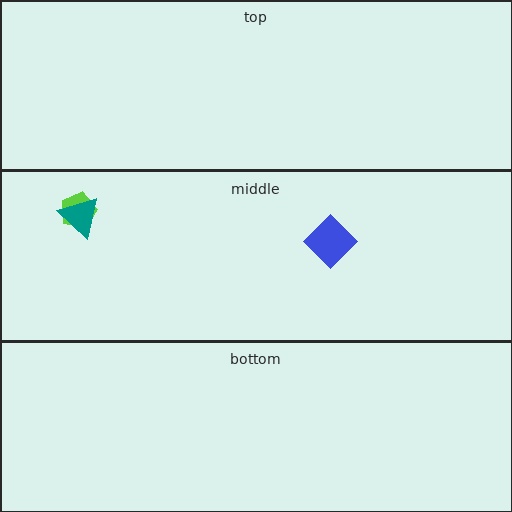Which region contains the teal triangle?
The middle region.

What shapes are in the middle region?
The lime pentagon, the blue diamond, the teal triangle.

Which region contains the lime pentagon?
The middle region.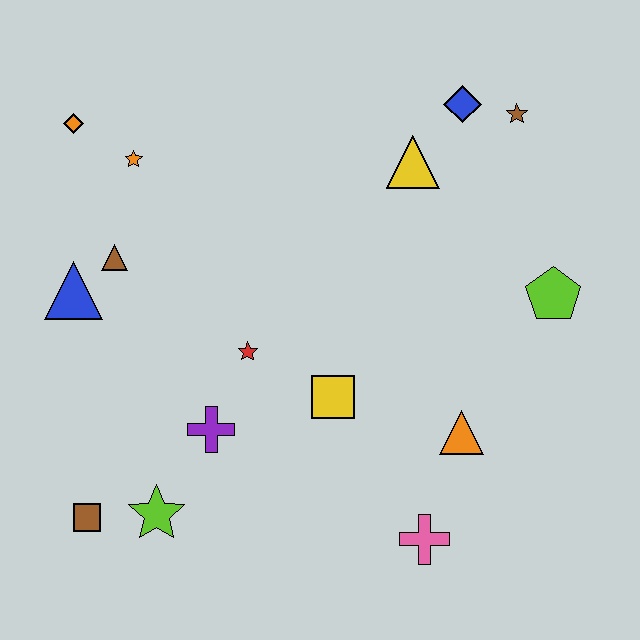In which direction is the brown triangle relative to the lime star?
The brown triangle is above the lime star.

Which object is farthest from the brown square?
The brown star is farthest from the brown square.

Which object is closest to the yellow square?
The red star is closest to the yellow square.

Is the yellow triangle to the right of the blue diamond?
No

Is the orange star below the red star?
No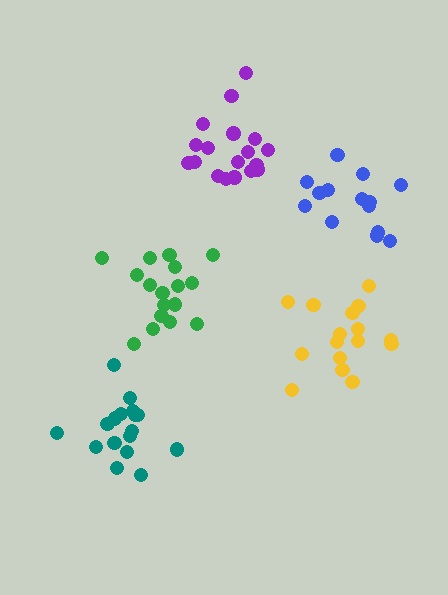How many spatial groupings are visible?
There are 5 spatial groupings.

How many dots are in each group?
Group 1: 18 dots, Group 2: 17 dots, Group 3: 18 dots, Group 4: 14 dots, Group 5: 16 dots (83 total).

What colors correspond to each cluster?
The clusters are colored: purple, teal, green, blue, yellow.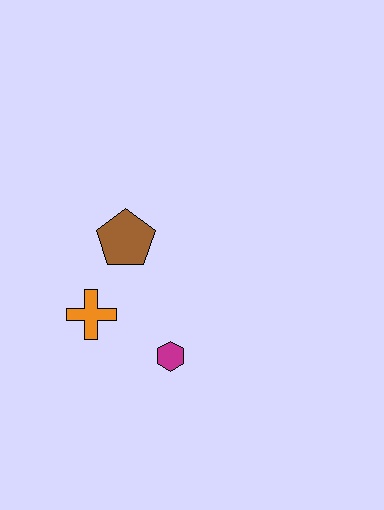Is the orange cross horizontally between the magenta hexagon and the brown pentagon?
No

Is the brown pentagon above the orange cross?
Yes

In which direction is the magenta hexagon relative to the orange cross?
The magenta hexagon is to the right of the orange cross.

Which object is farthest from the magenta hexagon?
The brown pentagon is farthest from the magenta hexagon.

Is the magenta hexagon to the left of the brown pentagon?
No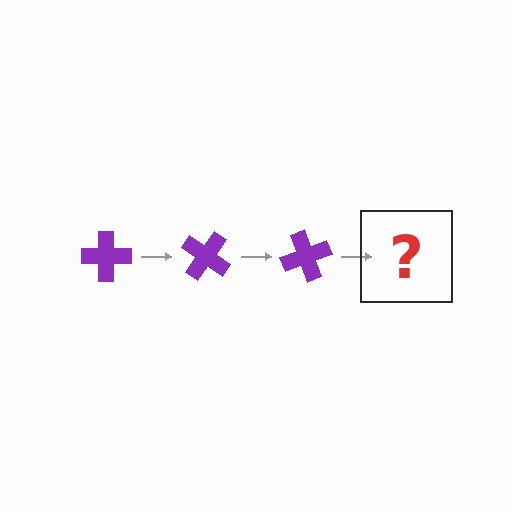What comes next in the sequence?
The next element should be a purple cross rotated 105 degrees.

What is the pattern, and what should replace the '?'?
The pattern is that the cross rotates 35 degrees each step. The '?' should be a purple cross rotated 105 degrees.